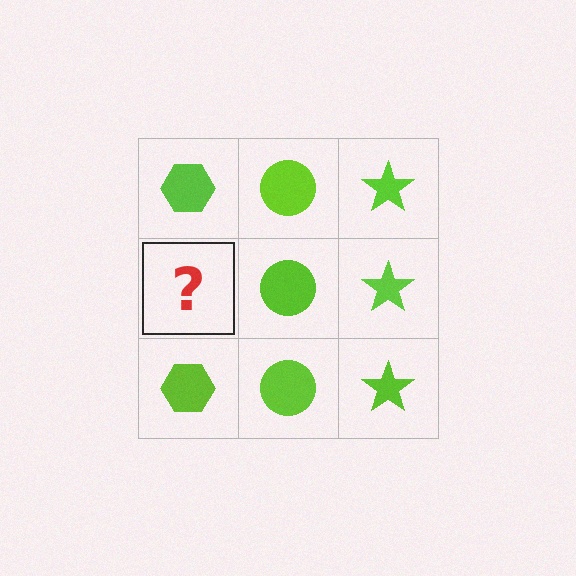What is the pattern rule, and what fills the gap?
The rule is that each column has a consistent shape. The gap should be filled with a lime hexagon.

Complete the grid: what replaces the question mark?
The question mark should be replaced with a lime hexagon.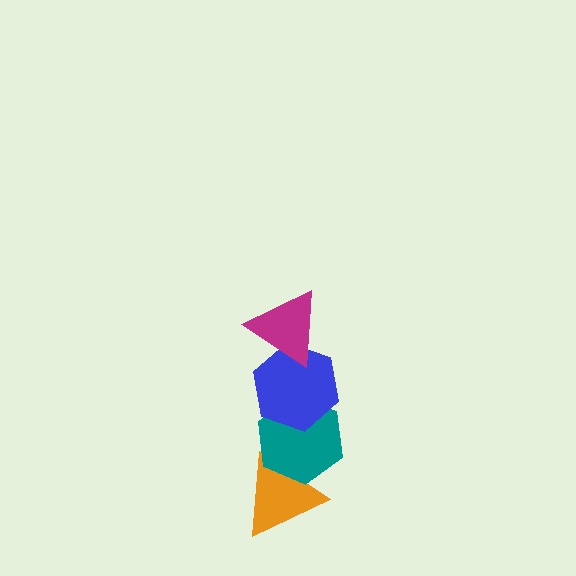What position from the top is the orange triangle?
The orange triangle is 4th from the top.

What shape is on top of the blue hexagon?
The magenta triangle is on top of the blue hexagon.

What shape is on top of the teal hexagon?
The blue hexagon is on top of the teal hexagon.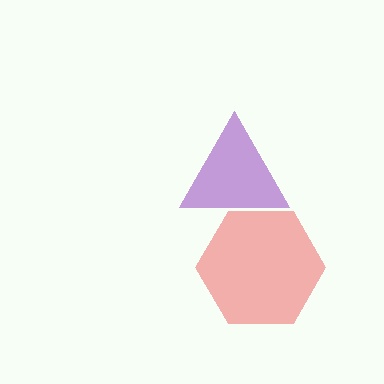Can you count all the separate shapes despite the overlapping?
Yes, there are 2 separate shapes.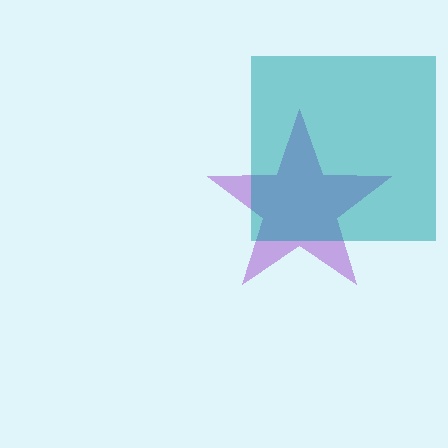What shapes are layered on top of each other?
The layered shapes are: a purple star, a teal square.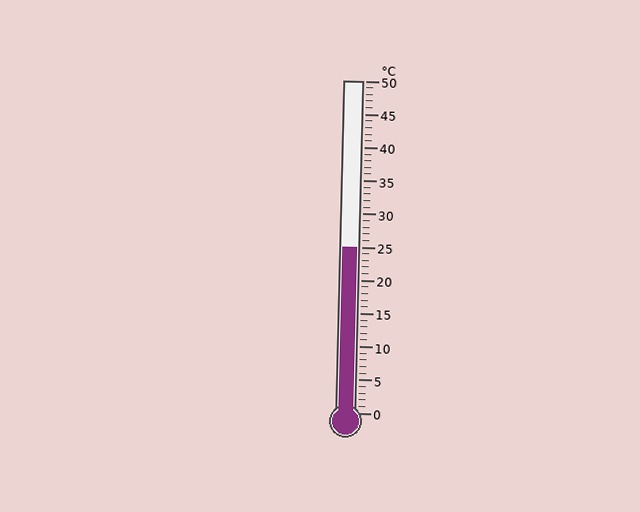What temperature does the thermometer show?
The thermometer shows approximately 25°C.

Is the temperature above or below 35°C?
The temperature is below 35°C.